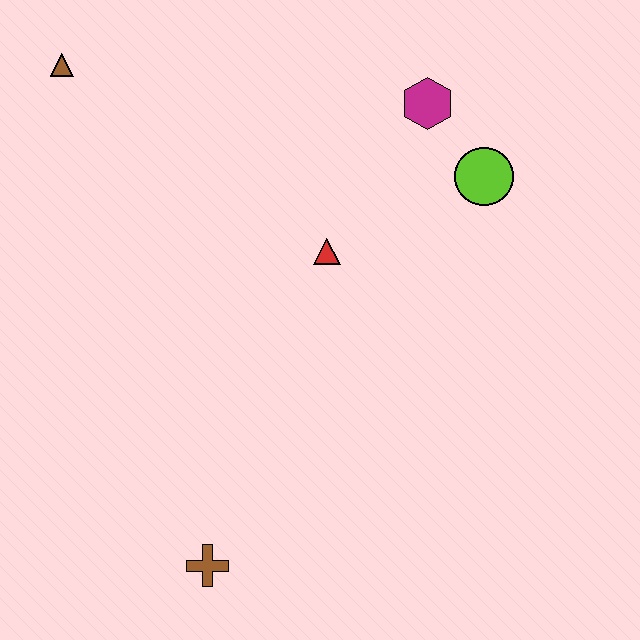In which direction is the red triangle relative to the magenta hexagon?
The red triangle is below the magenta hexagon.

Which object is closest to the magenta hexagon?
The lime circle is closest to the magenta hexagon.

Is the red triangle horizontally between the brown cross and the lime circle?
Yes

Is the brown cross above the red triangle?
No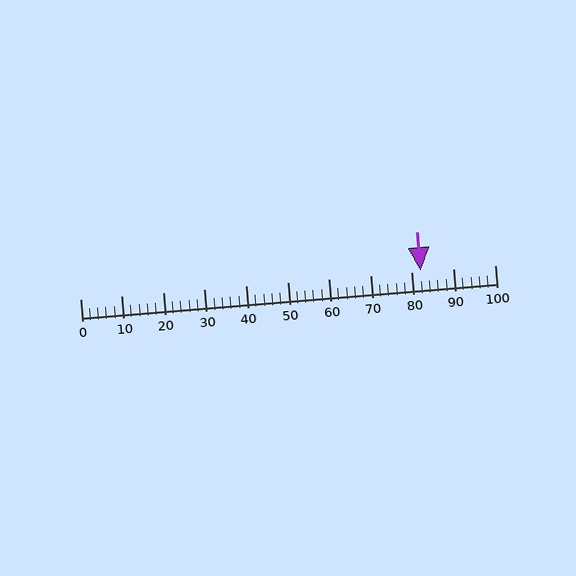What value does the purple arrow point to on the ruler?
The purple arrow points to approximately 82.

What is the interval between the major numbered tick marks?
The major tick marks are spaced 10 units apart.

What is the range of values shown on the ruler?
The ruler shows values from 0 to 100.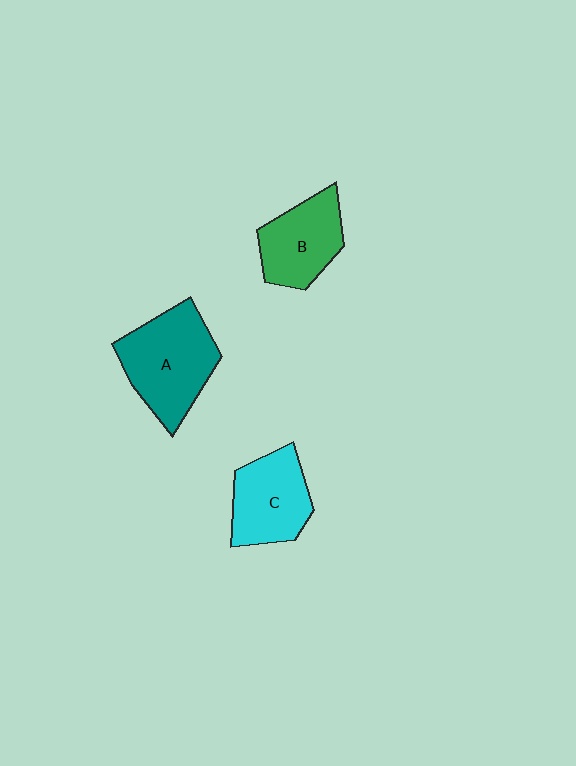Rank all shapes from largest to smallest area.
From largest to smallest: A (teal), C (cyan), B (green).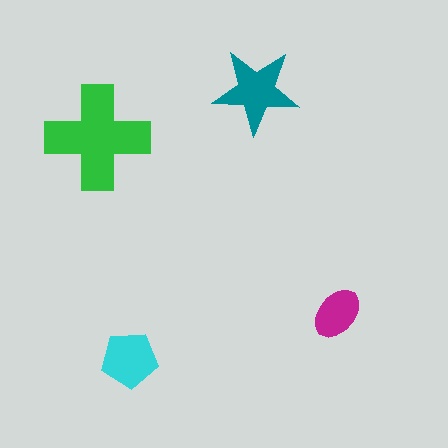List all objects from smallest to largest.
The magenta ellipse, the cyan pentagon, the teal star, the green cross.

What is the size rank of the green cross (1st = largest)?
1st.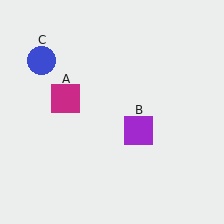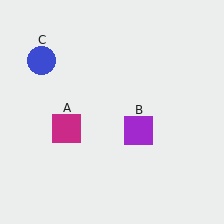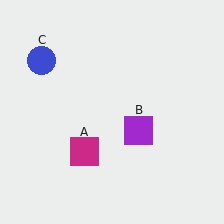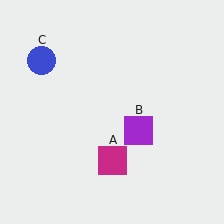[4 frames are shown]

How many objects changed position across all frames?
1 object changed position: magenta square (object A).